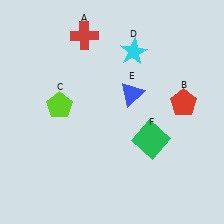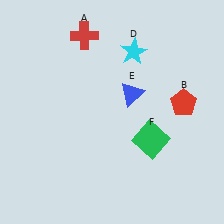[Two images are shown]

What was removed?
The lime pentagon (C) was removed in Image 2.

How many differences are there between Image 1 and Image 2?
There is 1 difference between the two images.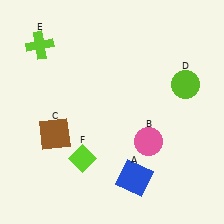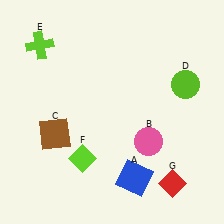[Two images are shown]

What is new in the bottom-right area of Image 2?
A red diamond (G) was added in the bottom-right area of Image 2.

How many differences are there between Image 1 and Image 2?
There is 1 difference between the two images.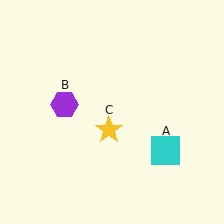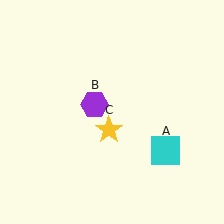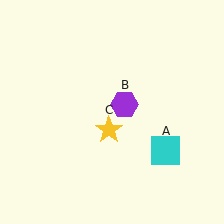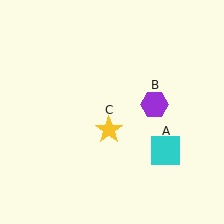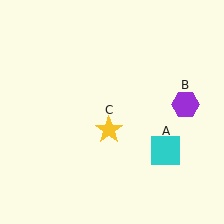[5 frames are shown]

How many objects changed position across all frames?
1 object changed position: purple hexagon (object B).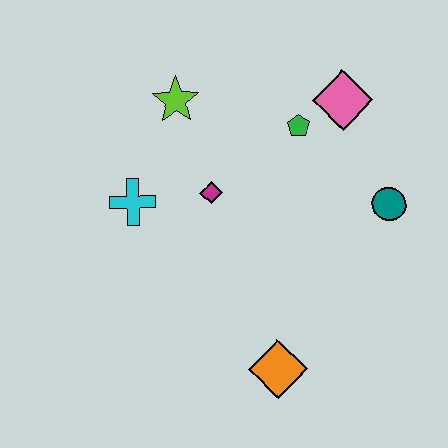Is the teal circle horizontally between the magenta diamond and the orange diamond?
No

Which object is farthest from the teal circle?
The cyan cross is farthest from the teal circle.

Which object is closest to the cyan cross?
The magenta diamond is closest to the cyan cross.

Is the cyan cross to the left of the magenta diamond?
Yes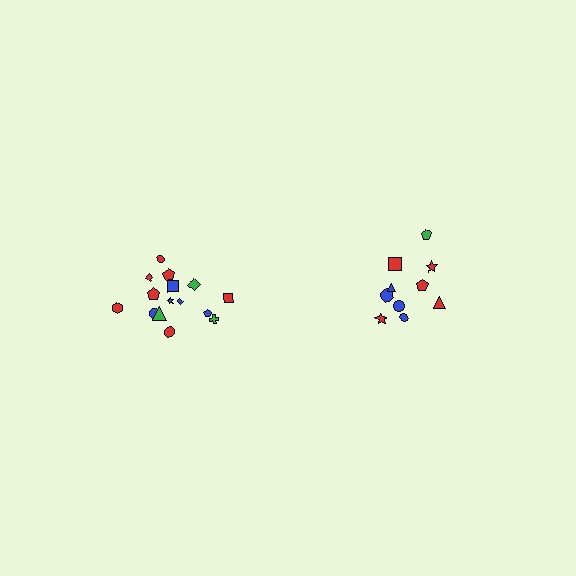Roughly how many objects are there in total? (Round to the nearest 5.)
Roughly 25 objects in total.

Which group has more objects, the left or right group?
The left group.